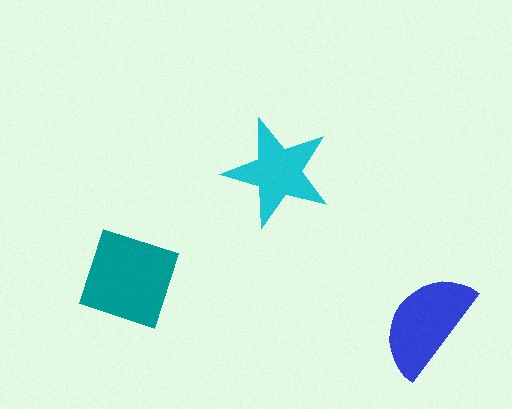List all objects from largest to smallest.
The teal square, the blue semicircle, the cyan star.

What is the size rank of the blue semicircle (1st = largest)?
2nd.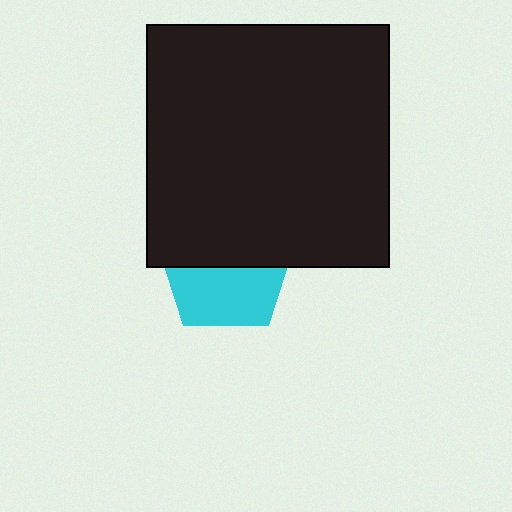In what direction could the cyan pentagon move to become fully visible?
The cyan pentagon could move down. That would shift it out from behind the black square entirely.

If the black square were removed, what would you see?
You would see the complete cyan pentagon.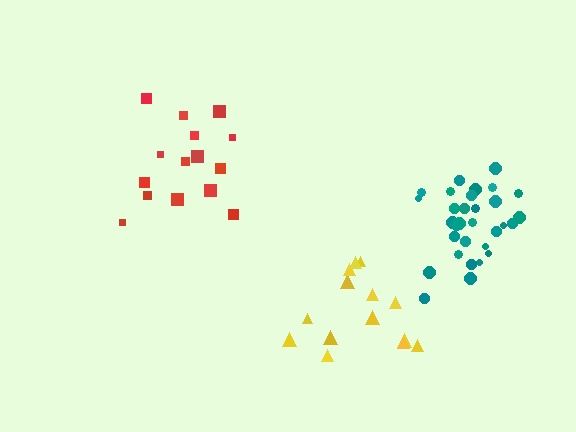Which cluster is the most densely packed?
Teal.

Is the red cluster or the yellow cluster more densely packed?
Red.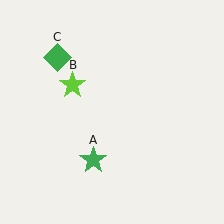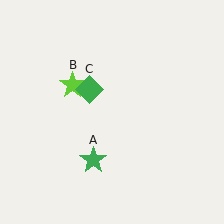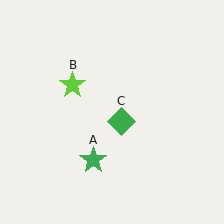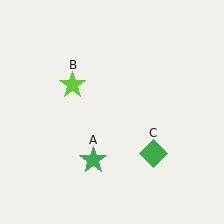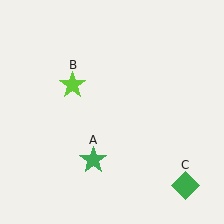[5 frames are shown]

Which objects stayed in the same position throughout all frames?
Green star (object A) and lime star (object B) remained stationary.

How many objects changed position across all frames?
1 object changed position: green diamond (object C).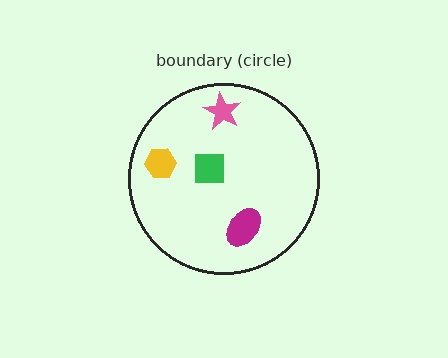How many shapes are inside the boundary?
4 inside, 0 outside.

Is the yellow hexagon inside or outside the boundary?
Inside.